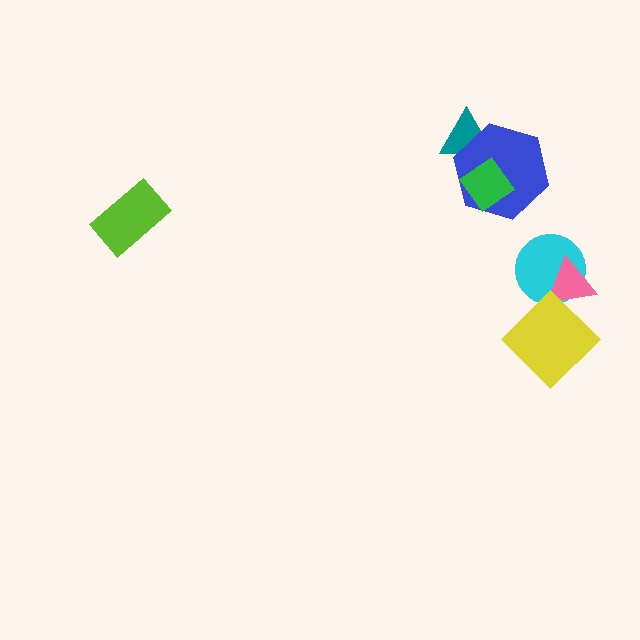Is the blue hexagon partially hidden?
Yes, it is partially covered by another shape.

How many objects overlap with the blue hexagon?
2 objects overlap with the blue hexagon.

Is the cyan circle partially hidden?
Yes, it is partially covered by another shape.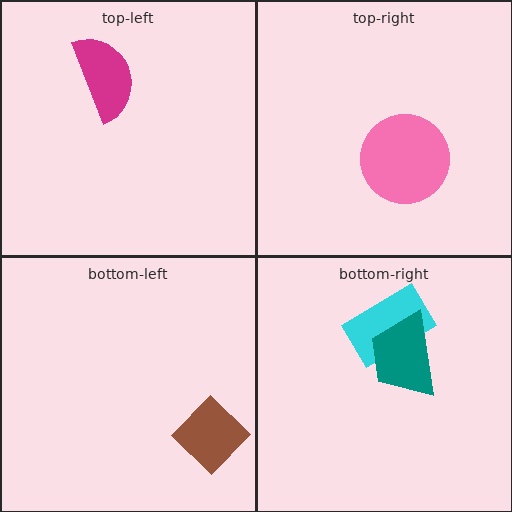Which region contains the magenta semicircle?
The top-left region.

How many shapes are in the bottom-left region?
1.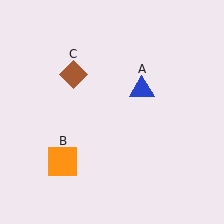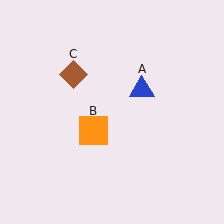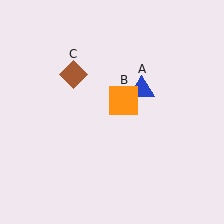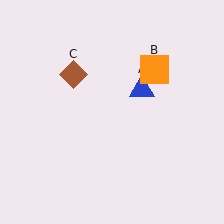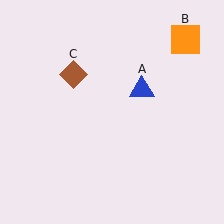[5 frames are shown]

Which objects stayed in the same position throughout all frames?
Blue triangle (object A) and brown diamond (object C) remained stationary.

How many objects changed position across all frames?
1 object changed position: orange square (object B).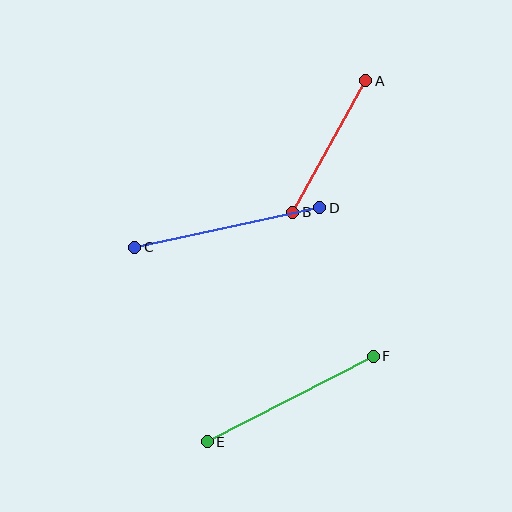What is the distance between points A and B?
The distance is approximately 150 pixels.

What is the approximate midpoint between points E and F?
The midpoint is at approximately (290, 399) pixels.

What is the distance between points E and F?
The distance is approximately 187 pixels.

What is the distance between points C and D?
The distance is approximately 189 pixels.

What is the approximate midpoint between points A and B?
The midpoint is at approximately (329, 147) pixels.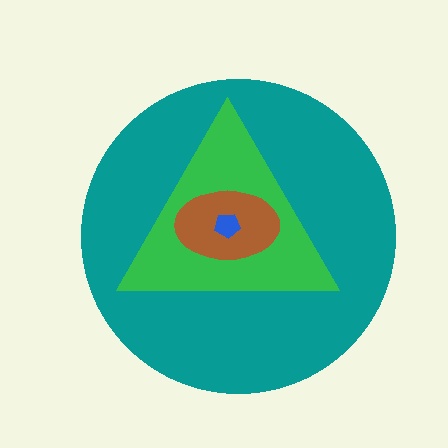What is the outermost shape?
The teal circle.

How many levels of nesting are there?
4.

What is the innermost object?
The blue pentagon.